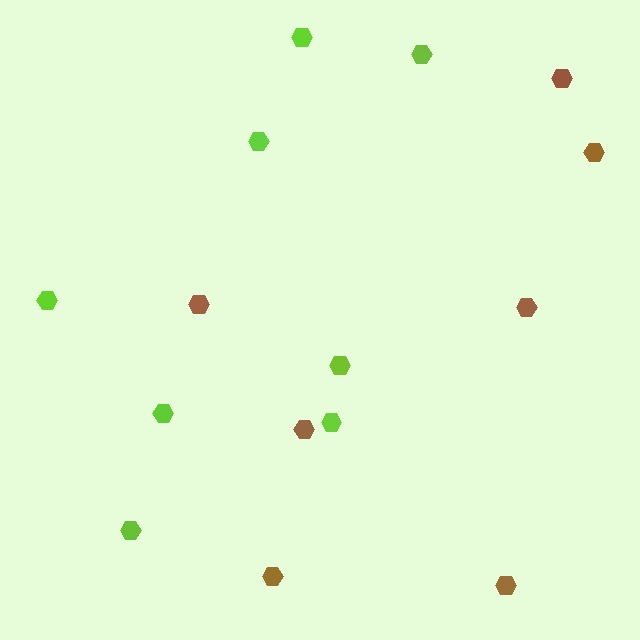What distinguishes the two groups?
There are 2 groups: one group of lime hexagons (8) and one group of brown hexagons (7).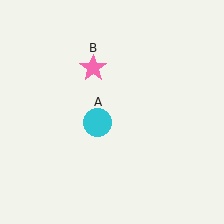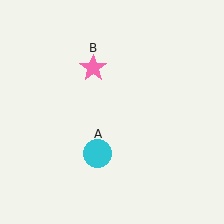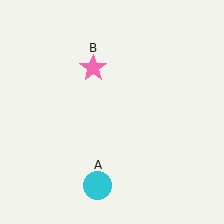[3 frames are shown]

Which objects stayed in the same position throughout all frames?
Pink star (object B) remained stationary.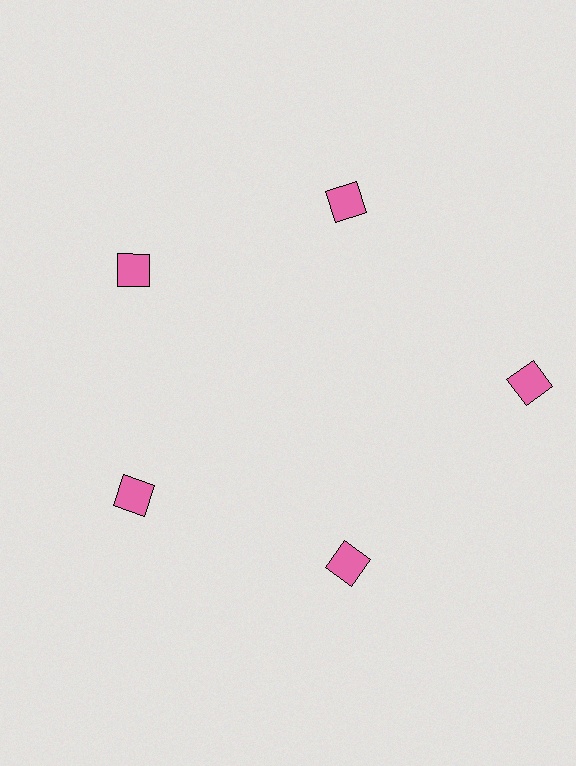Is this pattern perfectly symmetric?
No. The 5 pink squares are arranged in a ring, but one element near the 3 o'clock position is pushed outward from the center, breaking the 5-fold rotational symmetry.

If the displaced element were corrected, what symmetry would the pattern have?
It would have 5-fold rotational symmetry — the pattern would map onto itself every 72 degrees.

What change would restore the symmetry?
The symmetry would be restored by moving it inward, back onto the ring so that all 5 squares sit at equal angles and equal distance from the center.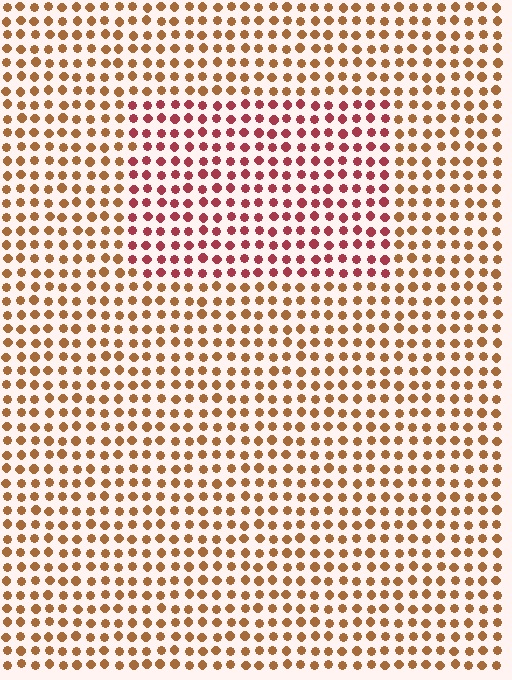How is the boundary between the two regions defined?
The boundary is defined purely by a slight shift in hue (about 37 degrees). Spacing, size, and orientation are identical on both sides.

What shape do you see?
I see a rectangle.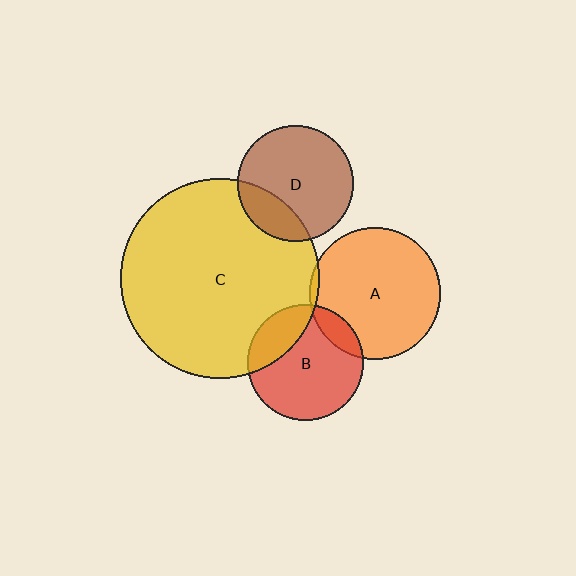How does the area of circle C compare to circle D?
Approximately 3.0 times.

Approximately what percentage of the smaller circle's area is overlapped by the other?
Approximately 25%.